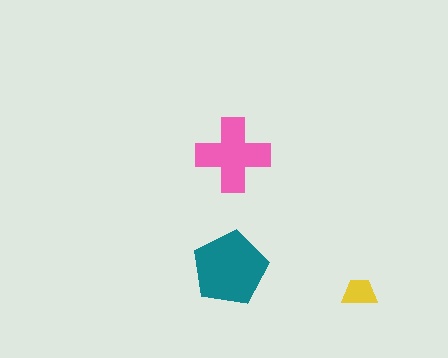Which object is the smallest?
The yellow trapezoid.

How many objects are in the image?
There are 3 objects in the image.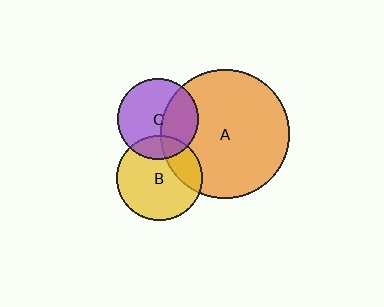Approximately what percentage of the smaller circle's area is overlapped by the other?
Approximately 25%.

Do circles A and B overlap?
Yes.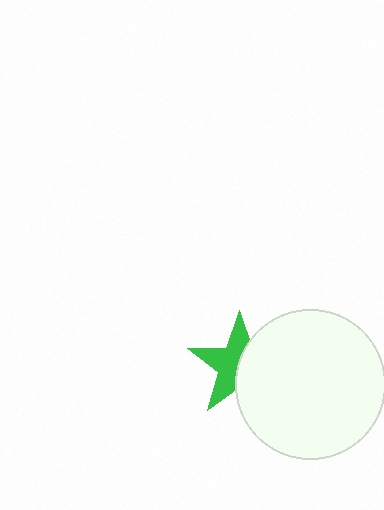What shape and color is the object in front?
The object in front is a white circle.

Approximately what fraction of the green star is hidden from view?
Roughly 46% of the green star is hidden behind the white circle.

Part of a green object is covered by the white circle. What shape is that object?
It is a star.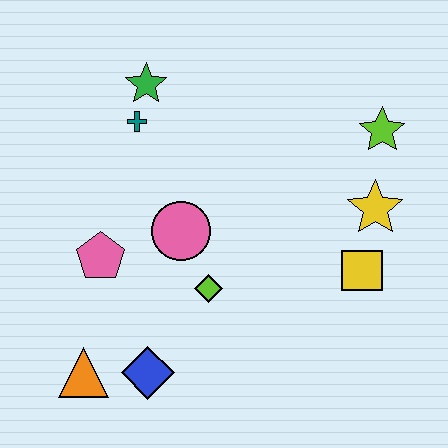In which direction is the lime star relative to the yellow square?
The lime star is above the yellow square.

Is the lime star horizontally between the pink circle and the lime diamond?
No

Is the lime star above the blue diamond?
Yes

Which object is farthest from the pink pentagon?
The lime star is farthest from the pink pentagon.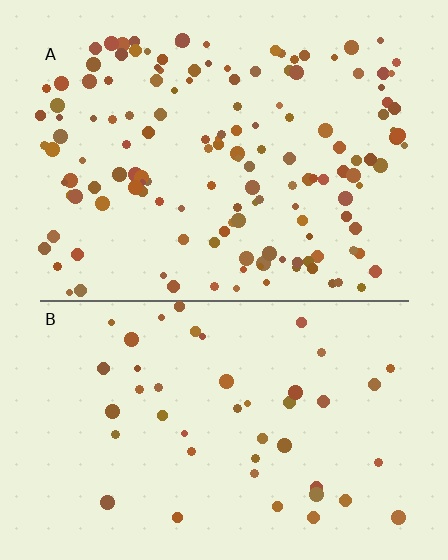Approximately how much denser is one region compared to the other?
Approximately 3.2× — region A over region B.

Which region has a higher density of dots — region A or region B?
A (the top).